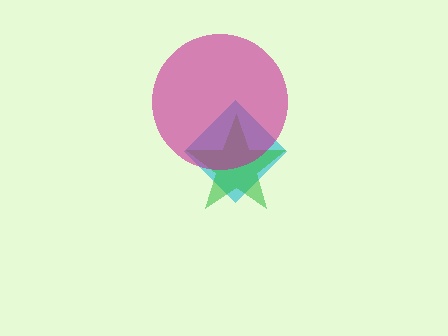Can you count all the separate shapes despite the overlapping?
Yes, there are 3 separate shapes.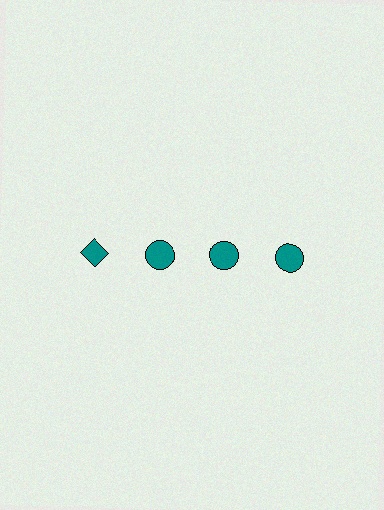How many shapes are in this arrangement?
There are 4 shapes arranged in a grid pattern.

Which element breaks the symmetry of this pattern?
The teal diamond in the top row, leftmost column breaks the symmetry. All other shapes are teal circles.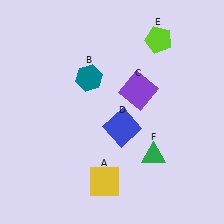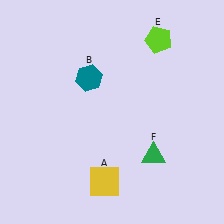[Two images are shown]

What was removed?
The purple square (C), the blue square (D) were removed in Image 2.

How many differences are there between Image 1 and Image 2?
There are 2 differences between the two images.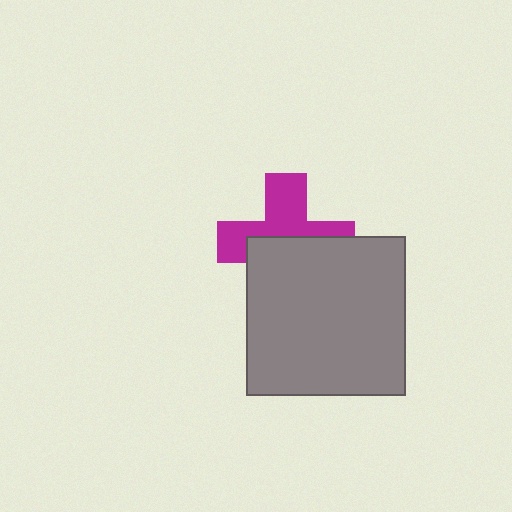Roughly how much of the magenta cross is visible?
About half of it is visible (roughly 48%).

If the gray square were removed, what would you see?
You would see the complete magenta cross.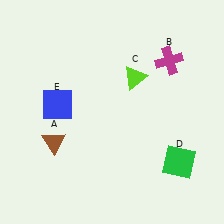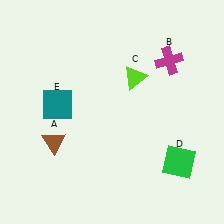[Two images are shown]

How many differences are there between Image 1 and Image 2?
There is 1 difference between the two images.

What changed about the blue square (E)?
In Image 1, E is blue. In Image 2, it changed to teal.